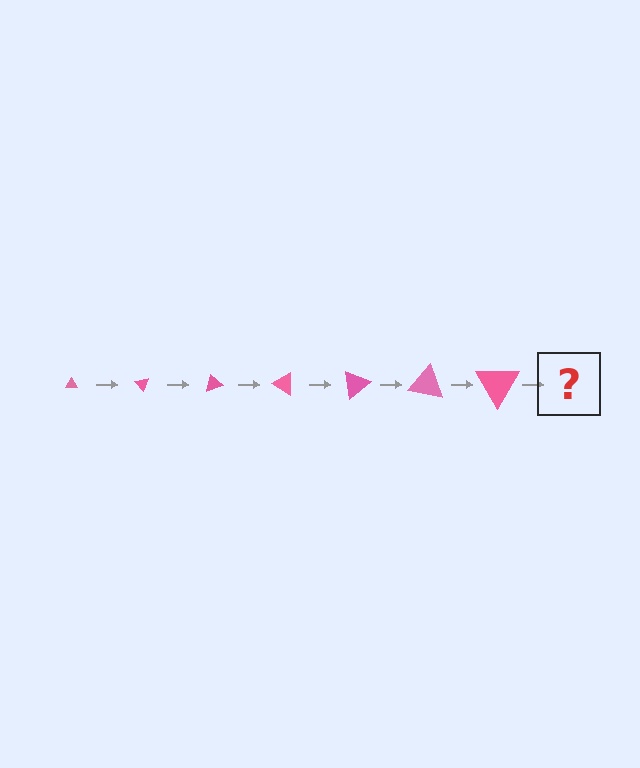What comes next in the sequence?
The next element should be a triangle, larger than the previous one and rotated 350 degrees from the start.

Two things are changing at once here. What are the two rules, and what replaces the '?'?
The two rules are that the triangle grows larger each step and it rotates 50 degrees each step. The '?' should be a triangle, larger than the previous one and rotated 350 degrees from the start.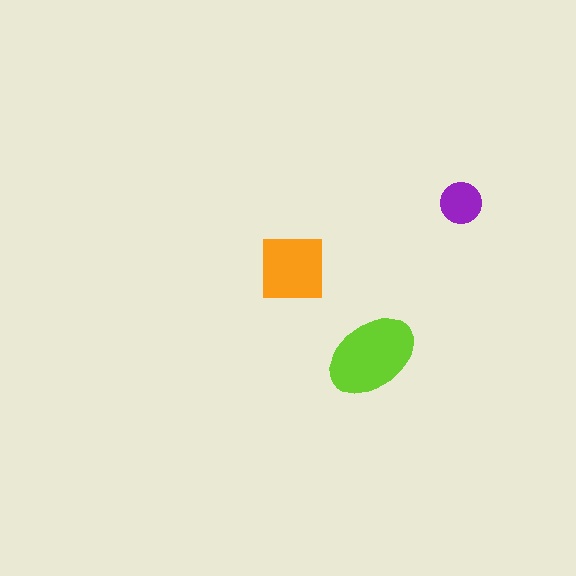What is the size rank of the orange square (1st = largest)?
2nd.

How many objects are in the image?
There are 3 objects in the image.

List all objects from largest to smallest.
The lime ellipse, the orange square, the purple circle.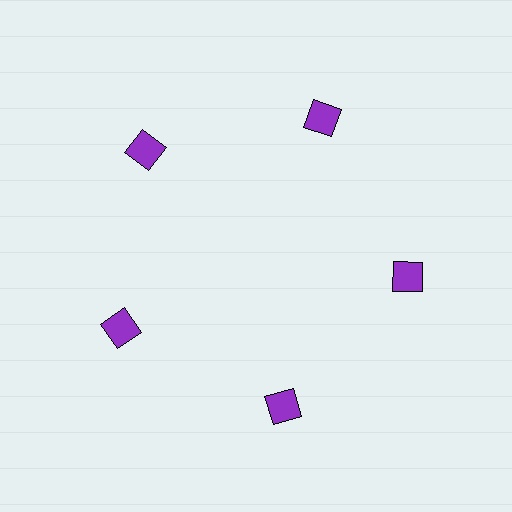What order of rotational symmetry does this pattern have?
This pattern has 5-fold rotational symmetry.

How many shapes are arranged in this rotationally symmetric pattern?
There are 5 shapes, arranged in 5 groups of 1.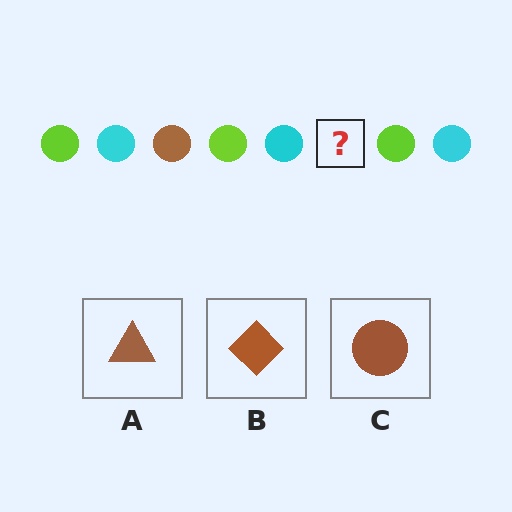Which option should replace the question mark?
Option C.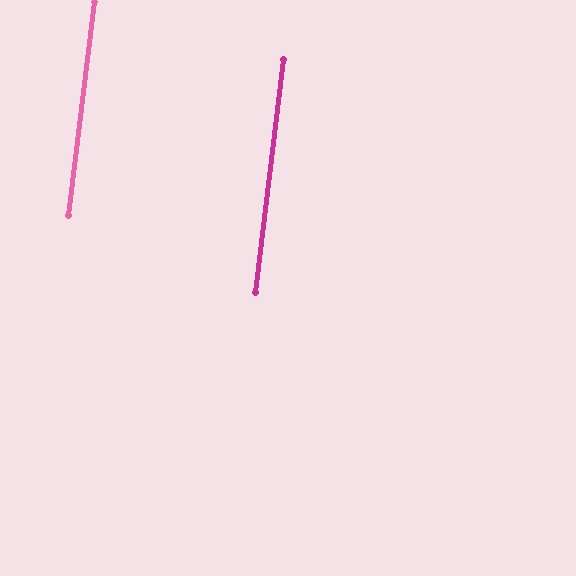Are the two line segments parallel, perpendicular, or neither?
Parallel — their directions differ by only 0.5°.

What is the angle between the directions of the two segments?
Approximately 0 degrees.